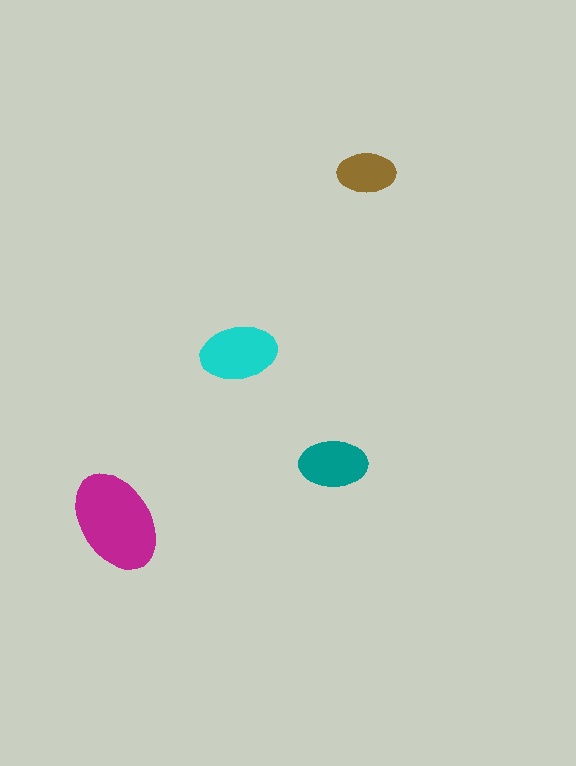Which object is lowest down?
The magenta ellipse is bottommost.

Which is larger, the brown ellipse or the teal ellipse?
The teal one.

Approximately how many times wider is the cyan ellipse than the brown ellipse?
About 1.5 times wider.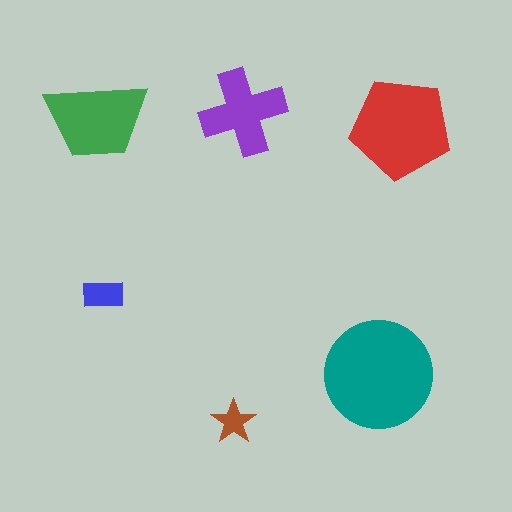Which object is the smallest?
The brown star.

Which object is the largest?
The teal circle.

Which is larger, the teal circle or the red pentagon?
The teal circle.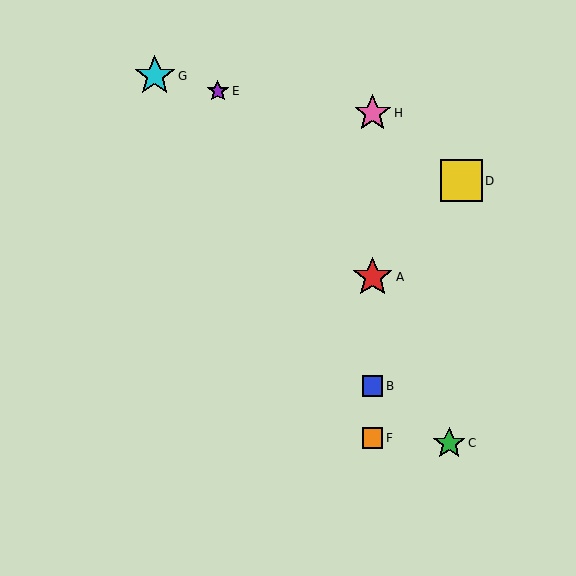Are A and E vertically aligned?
No, A is at x≈373 and E is at x≈218.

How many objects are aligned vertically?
4 objects (A, B, F, H) are aligned vertically.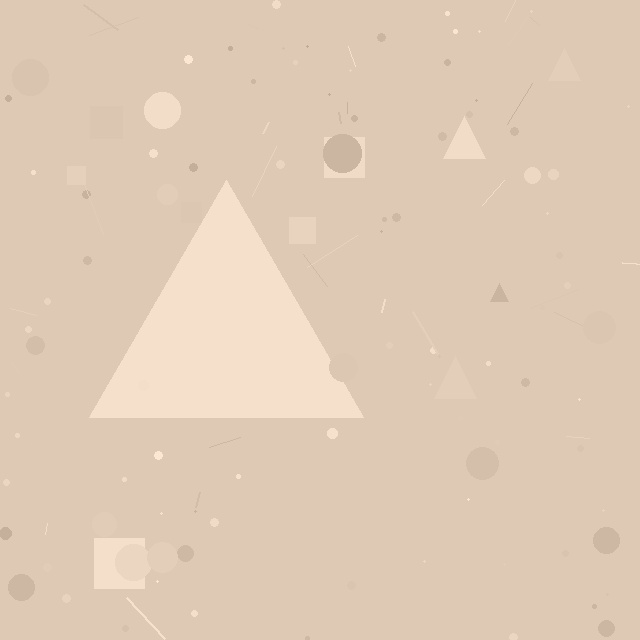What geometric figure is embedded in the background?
A triangle is embedded in the background.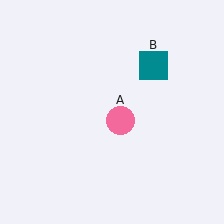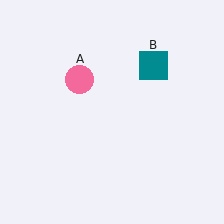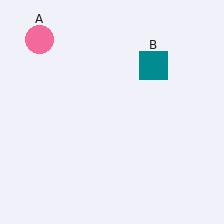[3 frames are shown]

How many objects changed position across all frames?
1 object changed position: pink circle (object A).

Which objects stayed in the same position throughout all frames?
Teal square (object B) remained stationary.